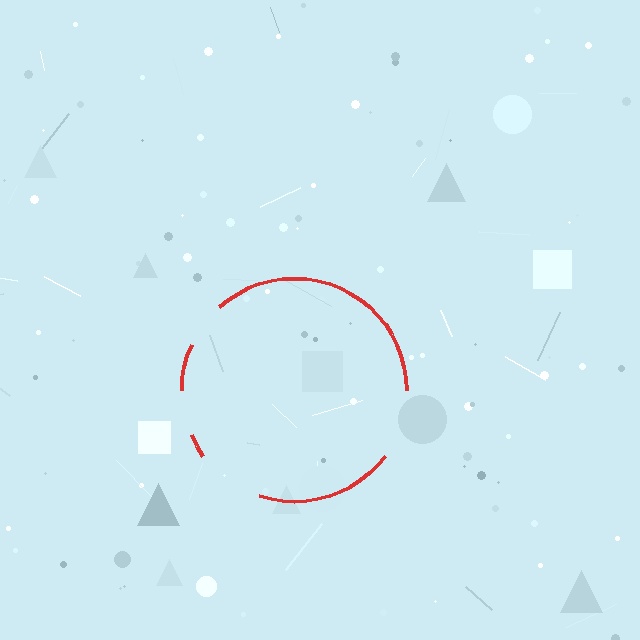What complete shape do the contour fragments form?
The contour fragments form a circle.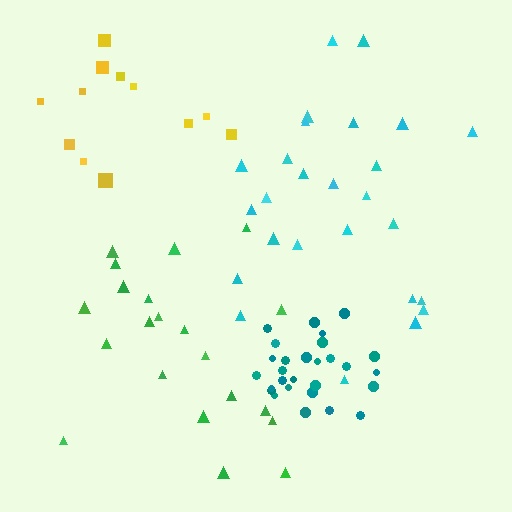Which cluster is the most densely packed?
Teal.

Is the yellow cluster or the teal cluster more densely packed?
Teal.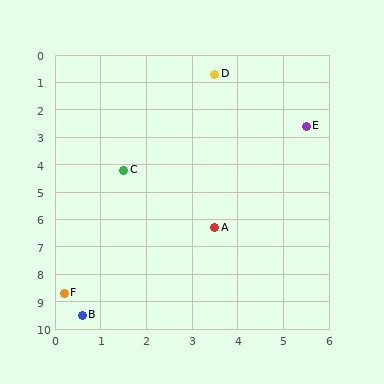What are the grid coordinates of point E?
Point E is at approximately (5.5, 2.6).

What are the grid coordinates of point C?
Point C is at approximately (1.5, 4.2).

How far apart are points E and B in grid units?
Points E and B are about 8.5 grid units apart.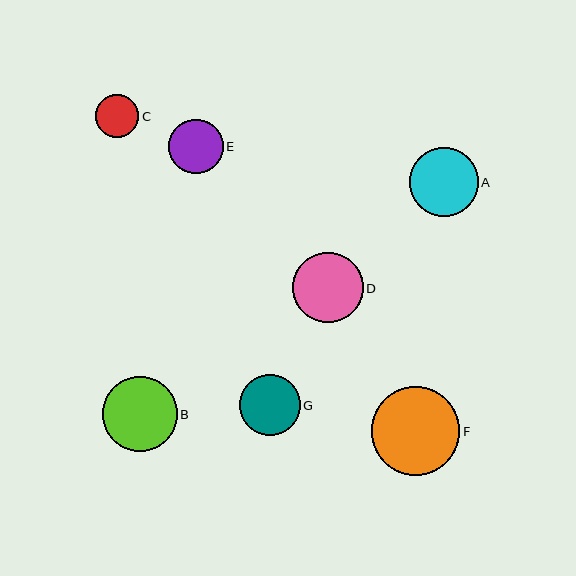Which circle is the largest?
Circle F is the largest with a size of approximately 89 pixels.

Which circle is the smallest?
Circle C is the smallest with a size of approximately 43 pixels.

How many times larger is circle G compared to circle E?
Circle G is approximately 1.1 times the size of circle E.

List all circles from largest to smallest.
From largest to smallest: F, B, D, A, G, E, C.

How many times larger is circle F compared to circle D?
Circle F is approximately 1.3 times the size of circle D.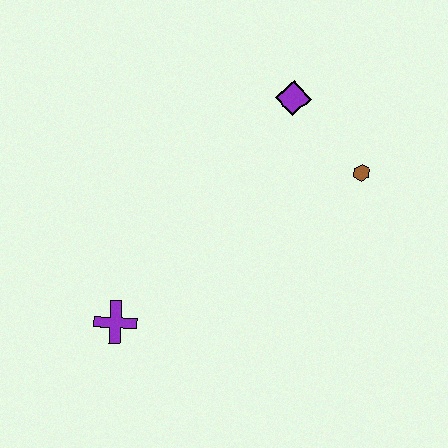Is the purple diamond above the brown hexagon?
Yes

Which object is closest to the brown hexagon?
The purple diamond is closest to the brown hexagon.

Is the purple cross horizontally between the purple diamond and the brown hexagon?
No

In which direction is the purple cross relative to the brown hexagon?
The purple cross is to the left of the brown hexagon.